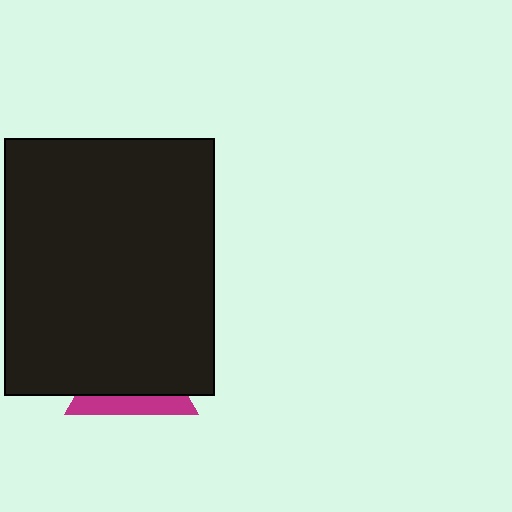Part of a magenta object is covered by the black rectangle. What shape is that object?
It is a triangle.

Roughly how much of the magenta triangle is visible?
A small part of it is visible (roughly 31%).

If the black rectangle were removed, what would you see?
You would see the complete magenta triangle.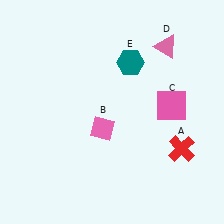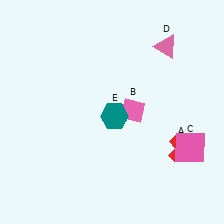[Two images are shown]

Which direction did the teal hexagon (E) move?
The teal hexagon (E) moved down.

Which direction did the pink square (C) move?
The pink square (C) moved down.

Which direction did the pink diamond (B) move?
The pink diamond (B) moved right.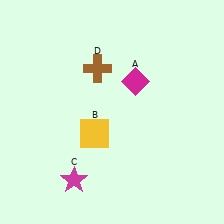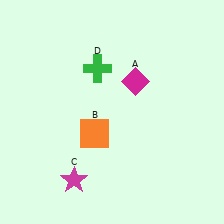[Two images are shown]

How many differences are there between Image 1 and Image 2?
There are 2 differences between the two images.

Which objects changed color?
B changed from yellow to orange. D changed from brown to green.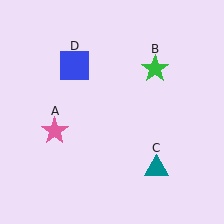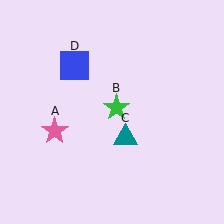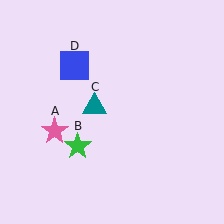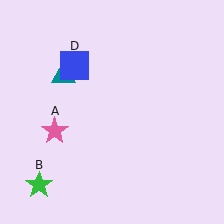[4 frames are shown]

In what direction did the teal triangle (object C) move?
The teal triangle (object C) moved up and to the left.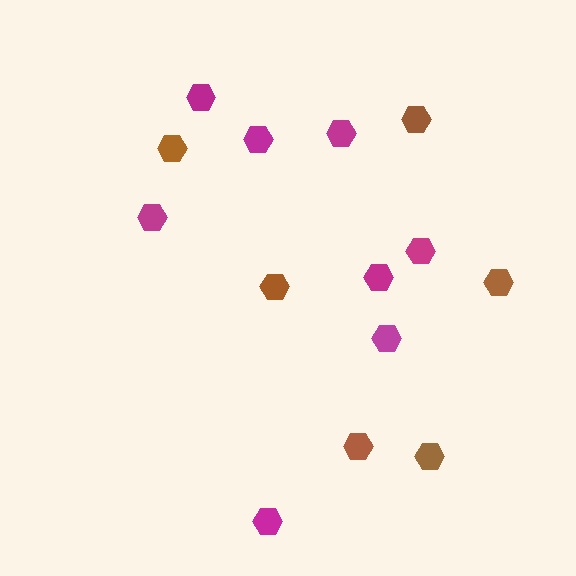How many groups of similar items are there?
There are 2 groups: one group of brown hexagons (6) and one group of magenta hexagons (8).